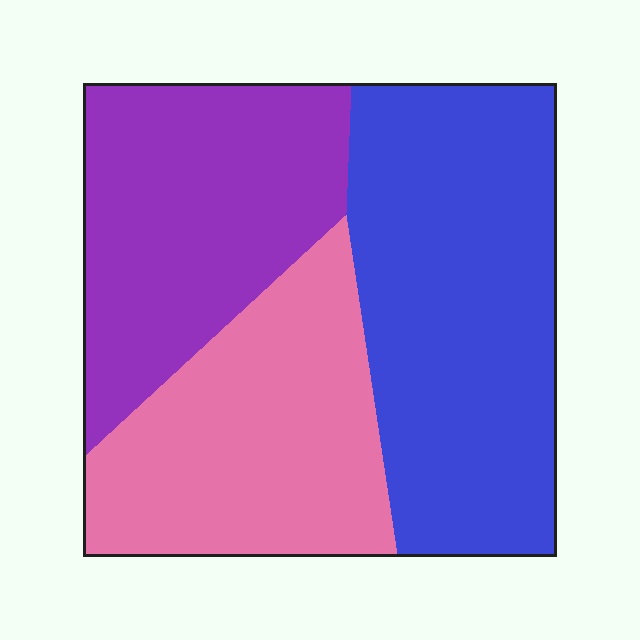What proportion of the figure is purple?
Purple takes up about one third (1/3) of the figure.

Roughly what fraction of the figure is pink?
Pink takes up between a sixth and a third of the figure.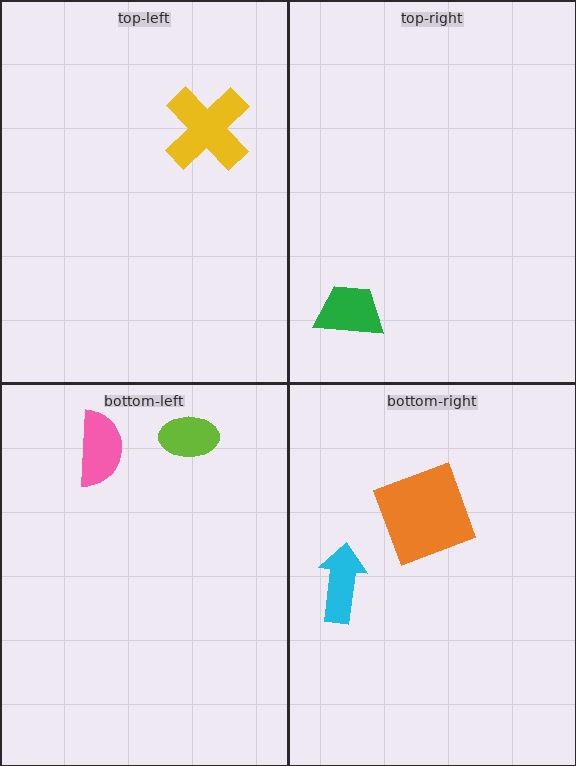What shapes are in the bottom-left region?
The lime ellipse, the pink semicircle.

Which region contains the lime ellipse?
The bottom-left region.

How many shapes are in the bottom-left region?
2.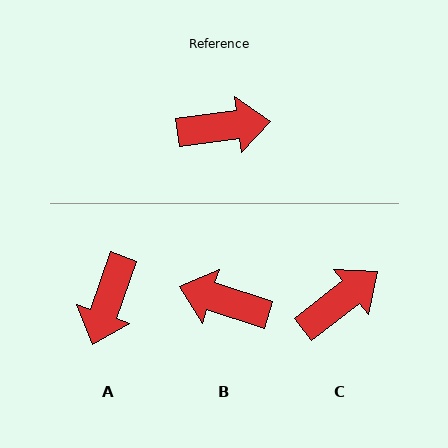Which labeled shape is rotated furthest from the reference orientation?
B, about 156 degrees away.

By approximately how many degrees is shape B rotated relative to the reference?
Approximately 156 degrees counter-clockwise.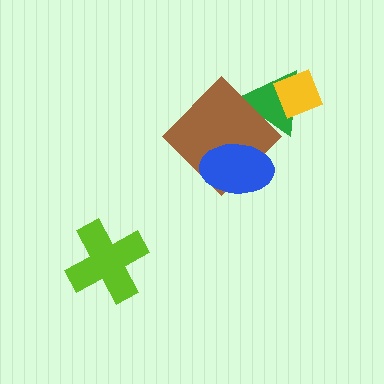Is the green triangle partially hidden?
Yes, it is partially covered by another shape.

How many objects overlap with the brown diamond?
2 objects overlap with the brown diamond.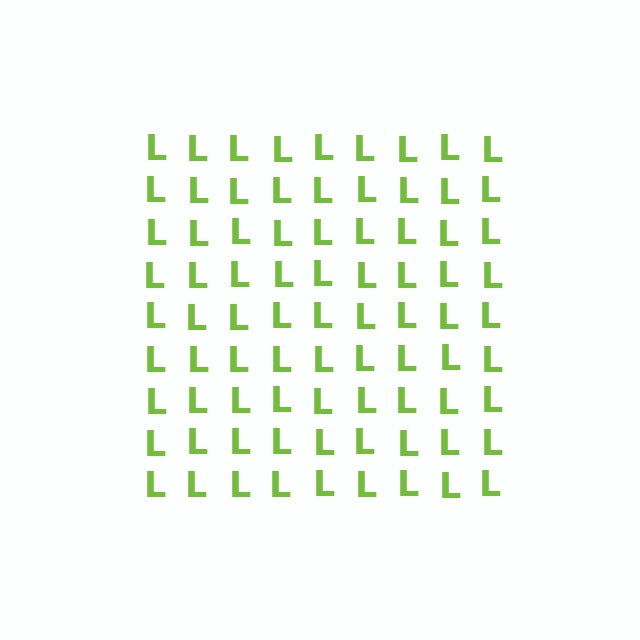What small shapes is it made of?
It is made of small letter L's.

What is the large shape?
The large shape is a square.